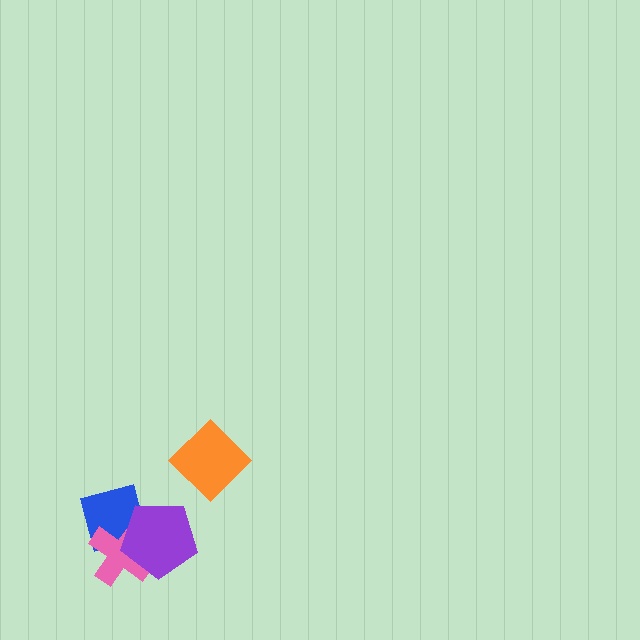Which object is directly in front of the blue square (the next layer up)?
The pink cross is directly in front of the blue square.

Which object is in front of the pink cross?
The purple pentagon is in front of the pink cross.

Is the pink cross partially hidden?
Yes, it is partially covered by another shape.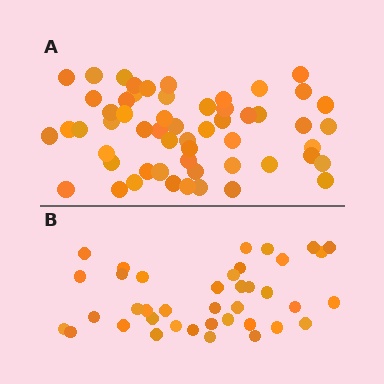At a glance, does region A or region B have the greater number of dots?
Region A (the top region) has more dots.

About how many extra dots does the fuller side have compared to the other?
Region A has approximately 15 more dots than region B.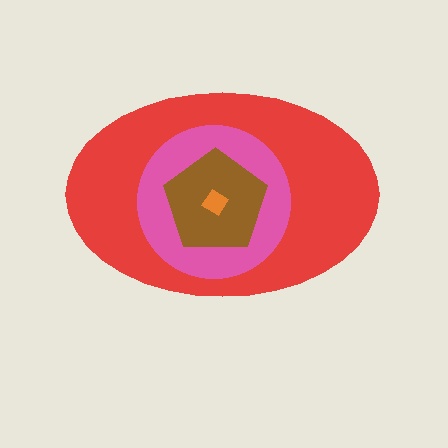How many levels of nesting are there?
4.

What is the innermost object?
The orange diamond.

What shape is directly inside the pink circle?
The brown pentagon.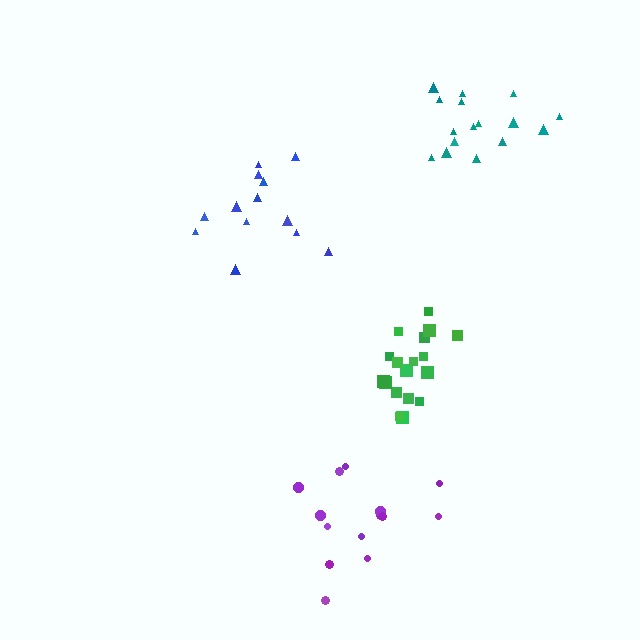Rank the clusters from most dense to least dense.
green, teal, blue, purple.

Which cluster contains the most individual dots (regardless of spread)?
Green (18).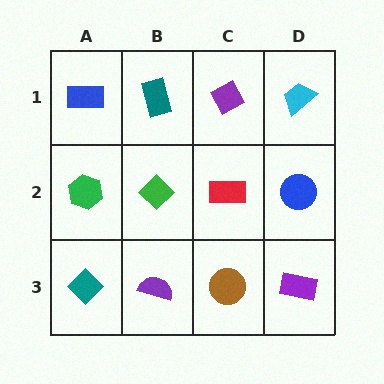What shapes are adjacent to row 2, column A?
A blue rectangle (row 1, column A), a teal diamond (row 3, column A), a green diamond (row 2, column B).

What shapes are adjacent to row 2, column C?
A purple diamond (row 1, column C), a brown circle (row 3, column C), a green diamond (row 2, column B), a blue circle (row 2, column D).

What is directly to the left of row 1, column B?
A blue rectangle.